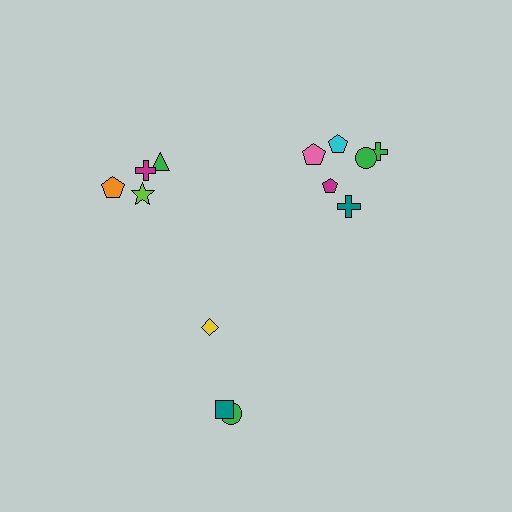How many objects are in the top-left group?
There are 4 objects.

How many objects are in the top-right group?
There are 6 objects.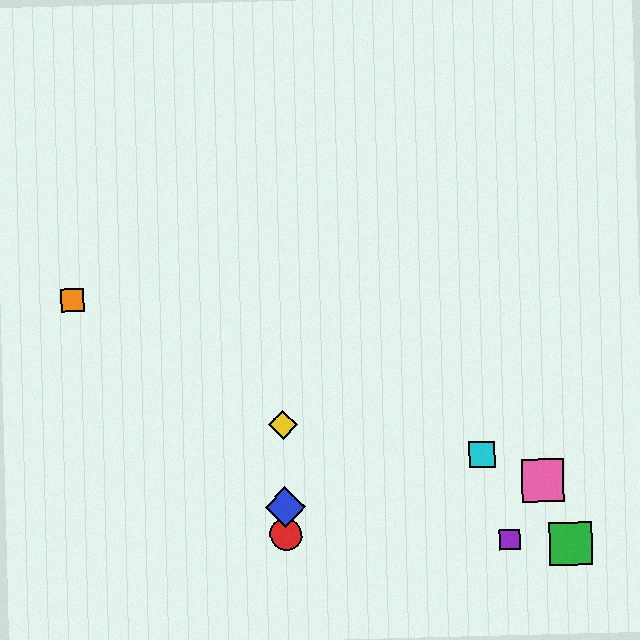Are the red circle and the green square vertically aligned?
No, the red circle is at x≈286 and the green square is at x≈570.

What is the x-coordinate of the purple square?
The purple square is at x≈510.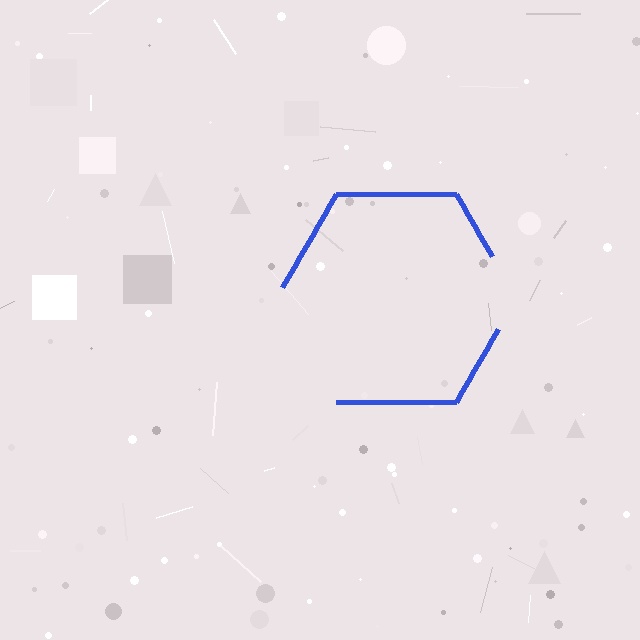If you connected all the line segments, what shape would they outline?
They would outline a hexagon.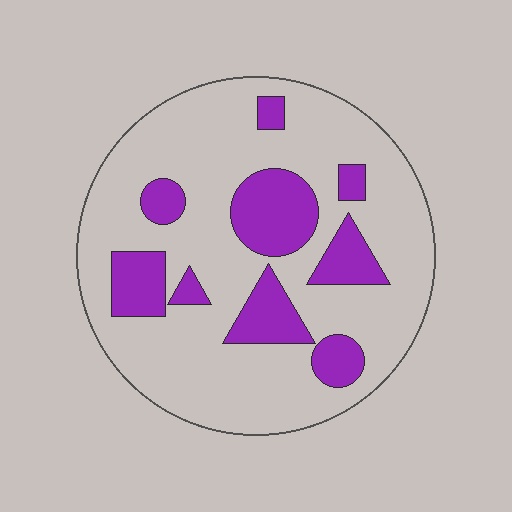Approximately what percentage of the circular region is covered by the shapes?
Approximately 25%.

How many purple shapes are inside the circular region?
9.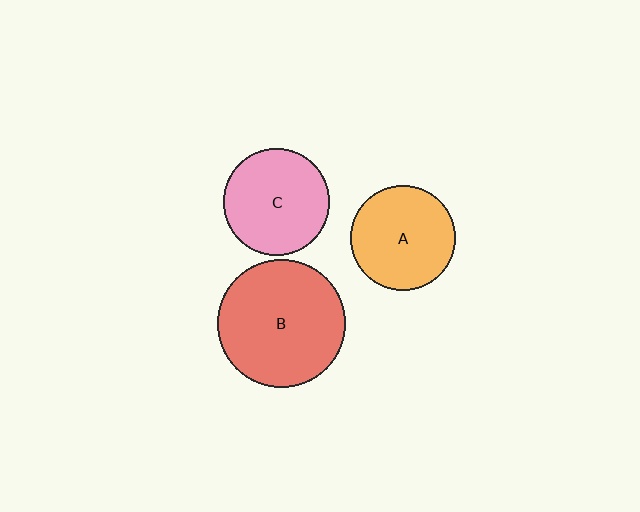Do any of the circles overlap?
No, none of the circles overlap.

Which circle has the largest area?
Circle B (red).